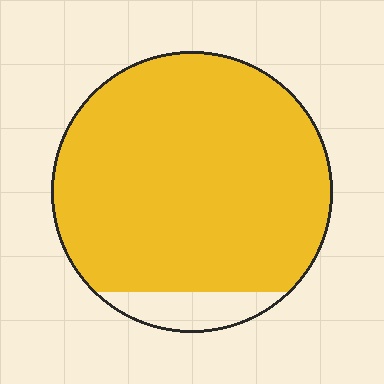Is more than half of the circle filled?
Yes.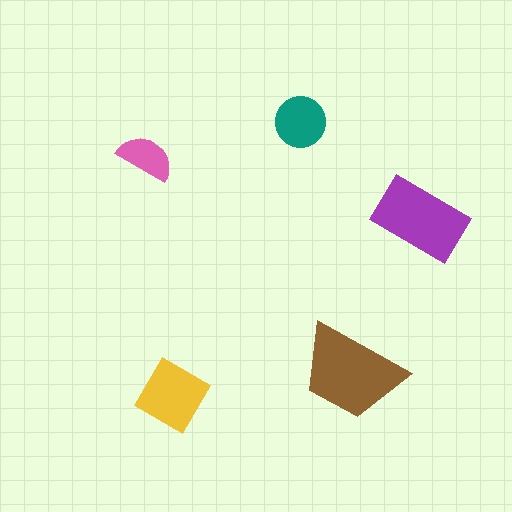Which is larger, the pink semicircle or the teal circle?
The teal circle.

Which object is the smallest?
The pink semicircle.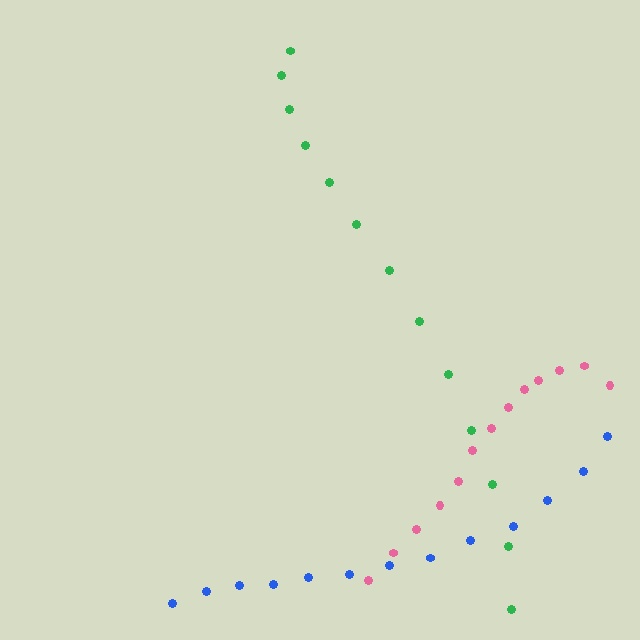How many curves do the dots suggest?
There are 3 distinct paths.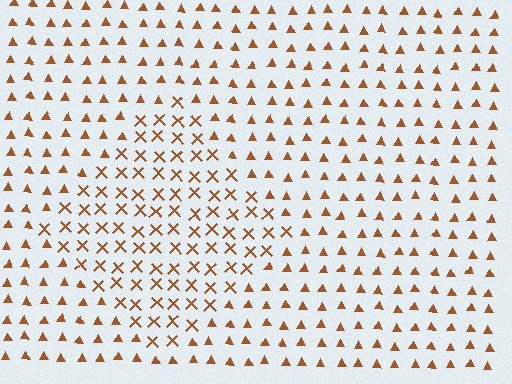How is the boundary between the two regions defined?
The boundary is defined by a change in element shape: X marks inside vs. triangles outside. All elements share the same color and spacing.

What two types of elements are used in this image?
The image uses X marks inside the diamond region and triangles outside it.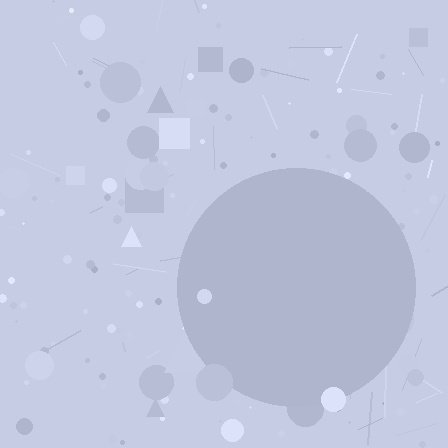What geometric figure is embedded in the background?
A circle is embedded in the background.